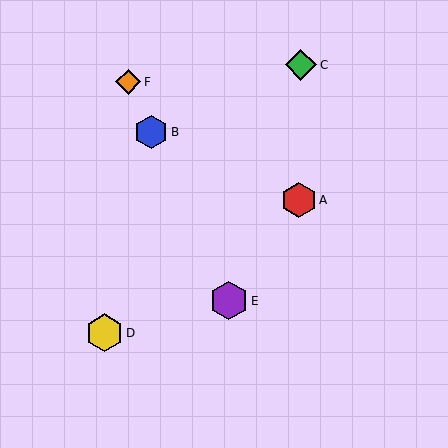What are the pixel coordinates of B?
Object B is at (151, 132).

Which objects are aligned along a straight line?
Objects B, E, F are aligned along a straight line.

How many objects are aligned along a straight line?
3 objects (B, E, F) are aligned along a straight line.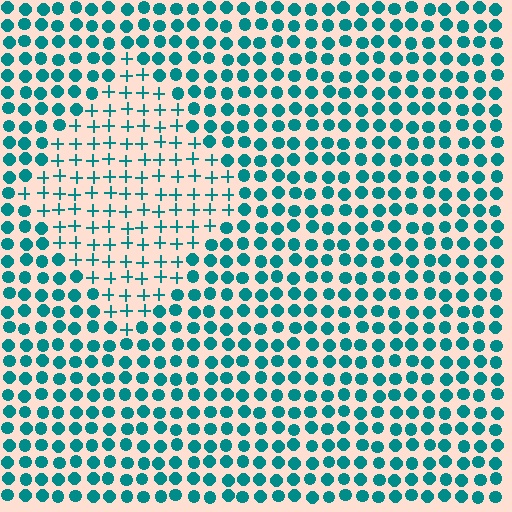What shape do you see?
I see a diamond.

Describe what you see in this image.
The image is filled with small teal elements arranged in a uniform grid. A diamond-shaped region contains plus signs, while the surrounding area contains circles. The boundary is defined purely by the change in element shape.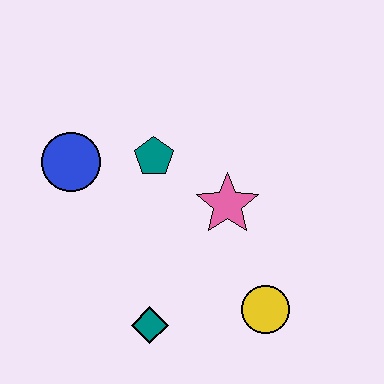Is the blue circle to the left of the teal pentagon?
Yes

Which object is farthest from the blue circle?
The yellow circle is farthest from the blue circle.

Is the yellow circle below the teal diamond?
No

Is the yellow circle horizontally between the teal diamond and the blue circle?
No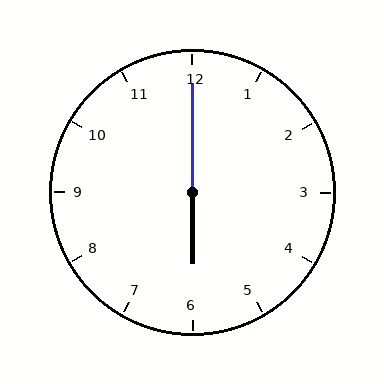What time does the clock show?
6:00.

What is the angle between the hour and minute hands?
Approximately 180 degrees.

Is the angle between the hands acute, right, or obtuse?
It is obtuse.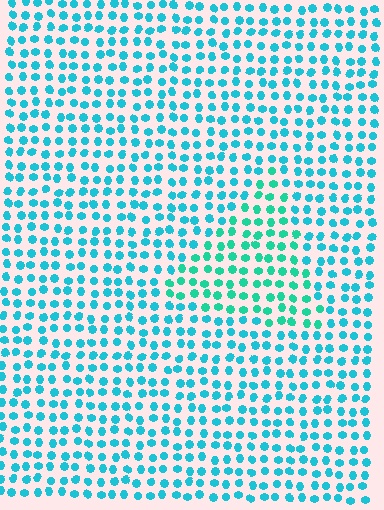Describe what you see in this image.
The image is filled with small cyan elements in a uniform arrangement. A triangle-shaped region is visible where the elements are tinted to a slightly different hue, forming a subtle color boundary.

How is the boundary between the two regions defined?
The boundary is defined purely by a slight shift in hue (about 25 degrees). Spacing, size, and orientation are identical on both sides.